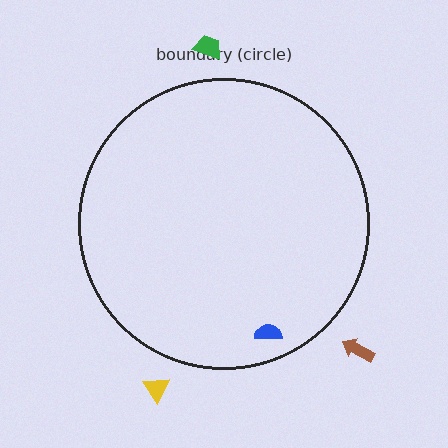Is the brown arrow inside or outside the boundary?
Outside.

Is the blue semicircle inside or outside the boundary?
Inside.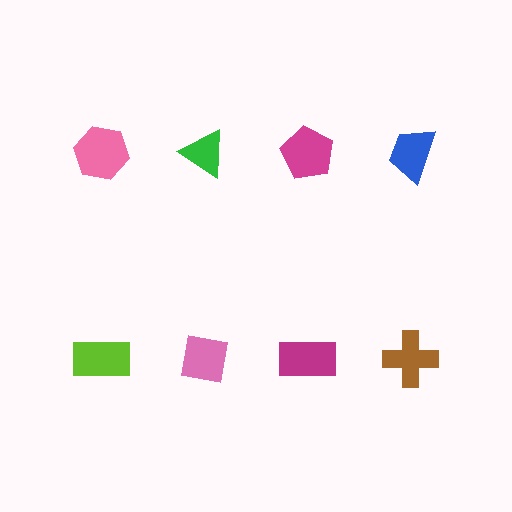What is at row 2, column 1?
A lime rectangle.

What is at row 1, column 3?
A magenta pentagon.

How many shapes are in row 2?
4 shapes.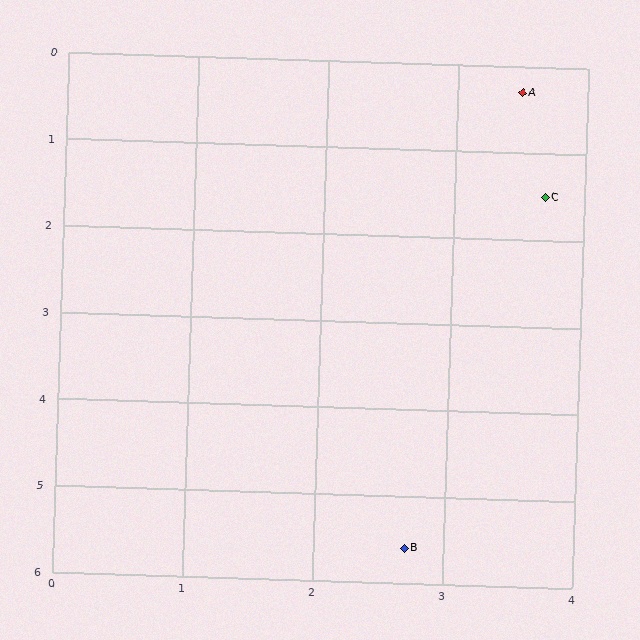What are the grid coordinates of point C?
Point C is at approximately (3.7, 1.5).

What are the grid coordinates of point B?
Point B is at approximately (2.7, 5.6).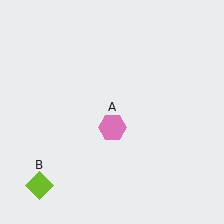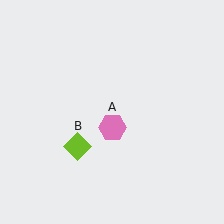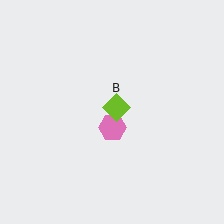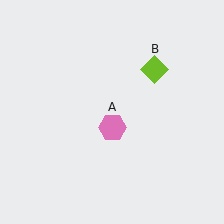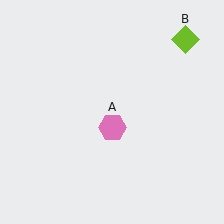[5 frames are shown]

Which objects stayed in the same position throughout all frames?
Pink hexagon (object A) remained stationary.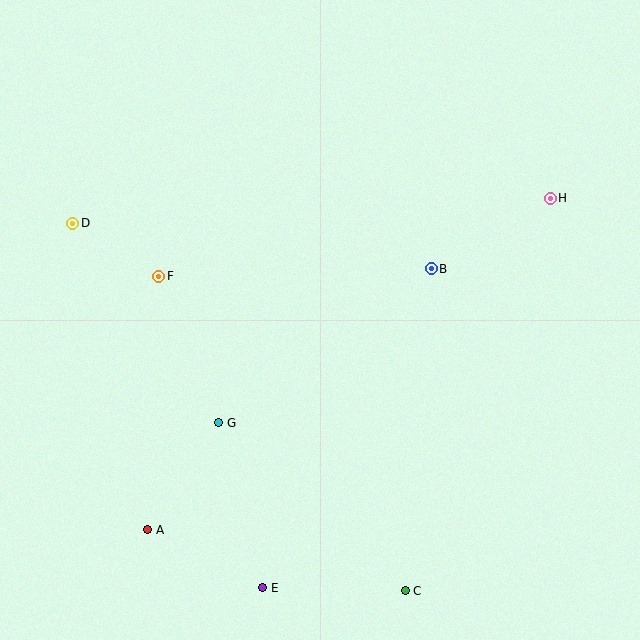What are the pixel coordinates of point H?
Point H is at (550, 198).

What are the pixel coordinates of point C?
Point C is at (405, 591).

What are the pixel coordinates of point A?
Point A is at (148, 530).